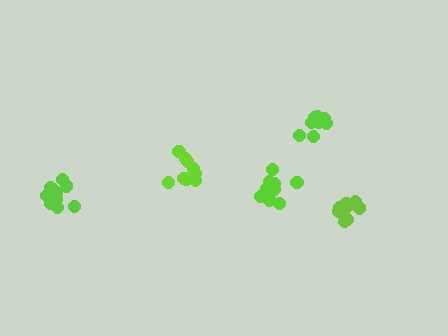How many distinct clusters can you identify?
There are 5 distinct clusters.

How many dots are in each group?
Group 1: 12 dots, Group 2: 9 dots, Group 3: 8 dots, Group 4: 10 dots, Group 5: 9 dots (48 total).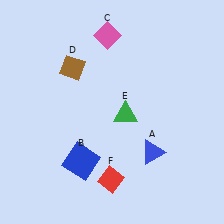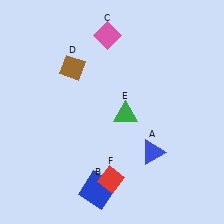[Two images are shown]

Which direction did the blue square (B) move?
The blue square (B) moved down.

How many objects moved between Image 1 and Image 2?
1 object moved between the two images.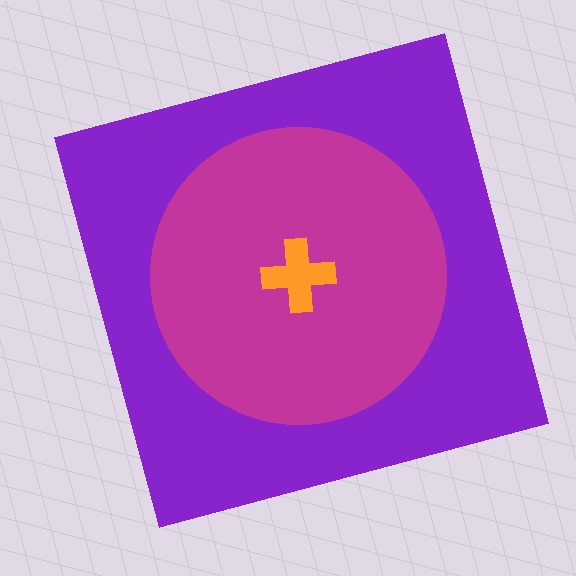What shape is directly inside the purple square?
The magenta circle.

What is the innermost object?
The orange cross.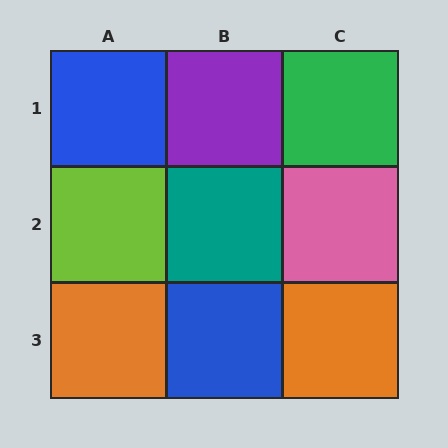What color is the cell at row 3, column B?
Blue.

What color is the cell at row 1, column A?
Blue.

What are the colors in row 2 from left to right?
Lime, teal, pink.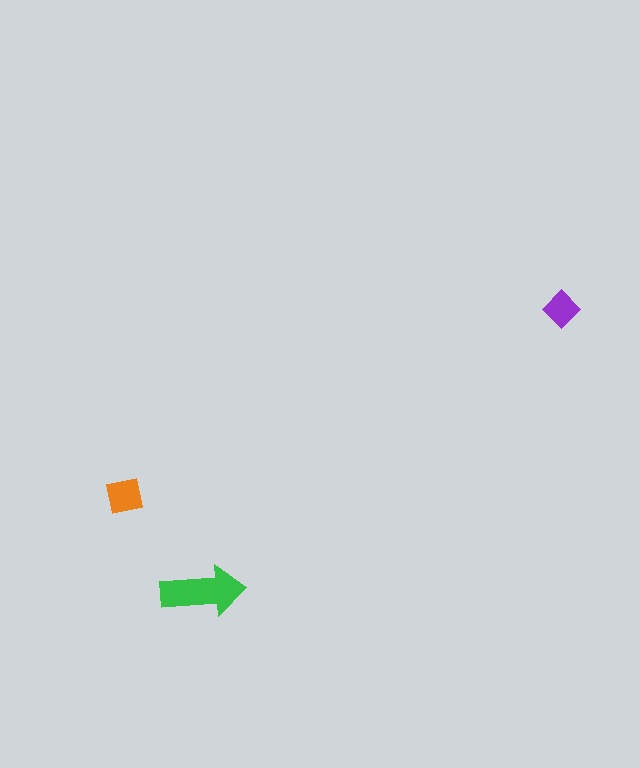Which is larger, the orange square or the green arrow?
The green arrow.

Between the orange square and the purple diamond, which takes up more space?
The orange square.